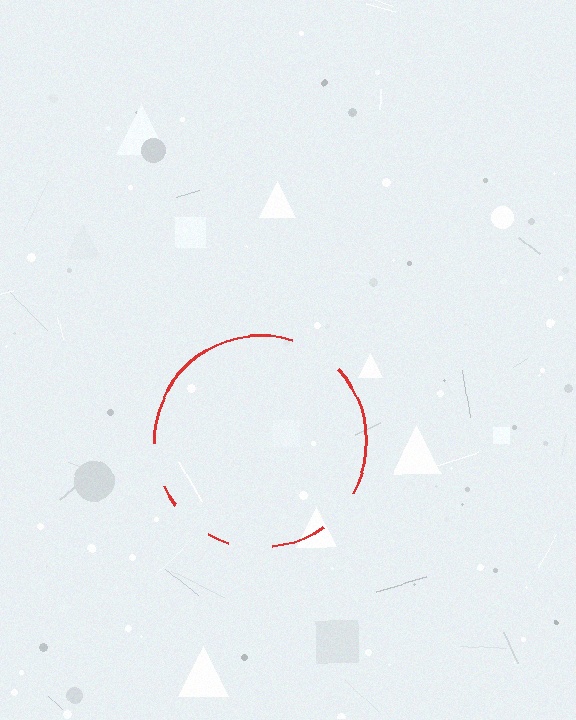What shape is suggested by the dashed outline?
The dashed outline suggests a circle.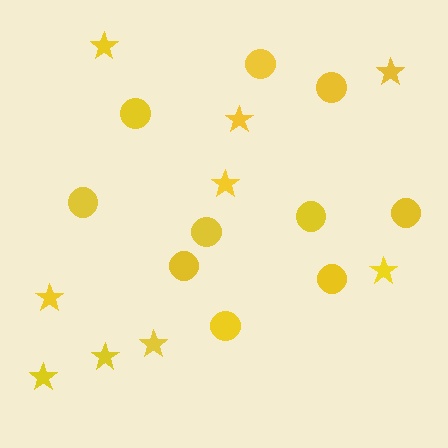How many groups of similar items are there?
There are 2 groups: one group of stars (9) and one group of circles (10).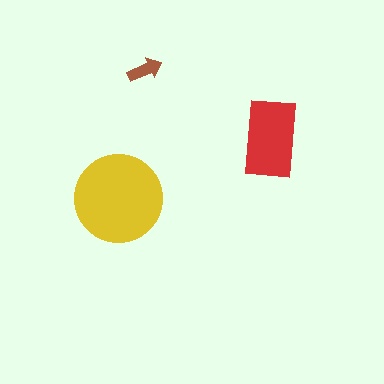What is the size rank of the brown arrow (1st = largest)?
3rd.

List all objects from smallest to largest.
The brown arrow, the red rectangle, the yellow circle.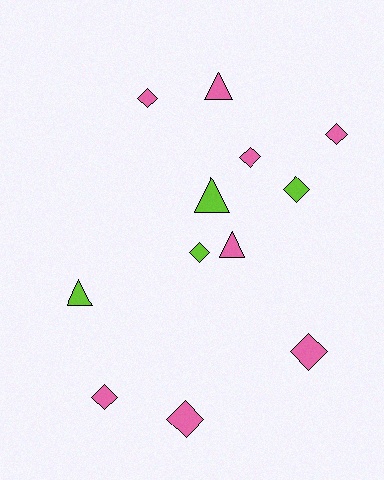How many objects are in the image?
There are 12 objects.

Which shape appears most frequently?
Diamond, with 8 objects.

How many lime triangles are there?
There are 2 lime triangles.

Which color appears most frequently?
Pink, with 8 objects.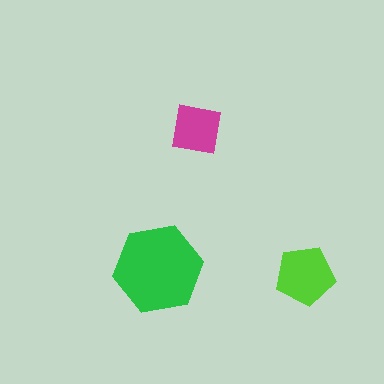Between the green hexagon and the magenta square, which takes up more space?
The green hexagon.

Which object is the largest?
The green hexagon.